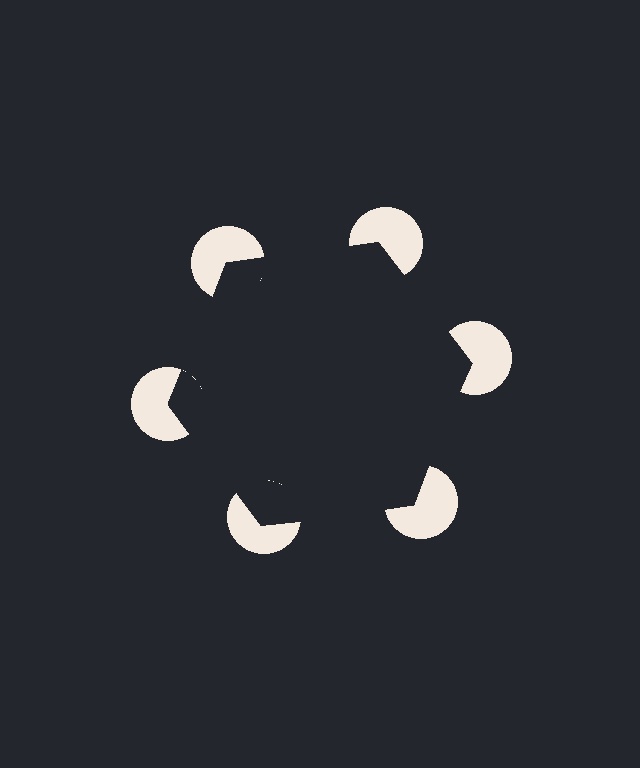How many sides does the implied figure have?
6 sides.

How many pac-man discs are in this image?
There are 6 — one at each vertex of the illusory hexagon.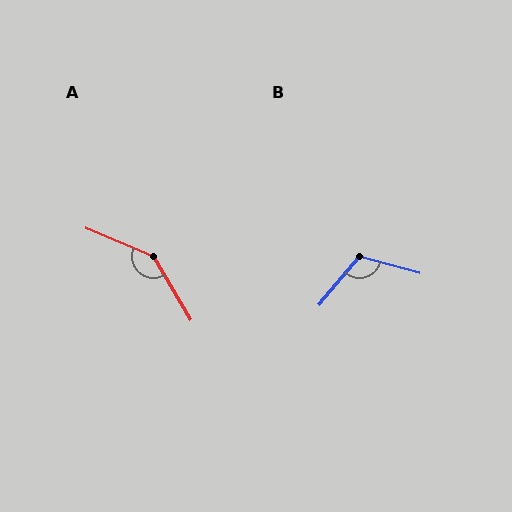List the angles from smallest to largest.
B (114°), A (144°).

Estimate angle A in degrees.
Approximately 144 degrees.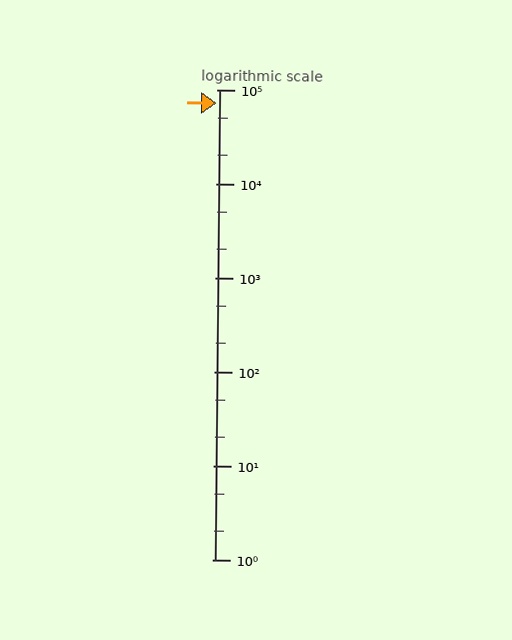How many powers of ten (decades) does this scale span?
The scale spans 5 decades, from 1 to 100000.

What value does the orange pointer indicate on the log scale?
The pointer indicates approximately 71000.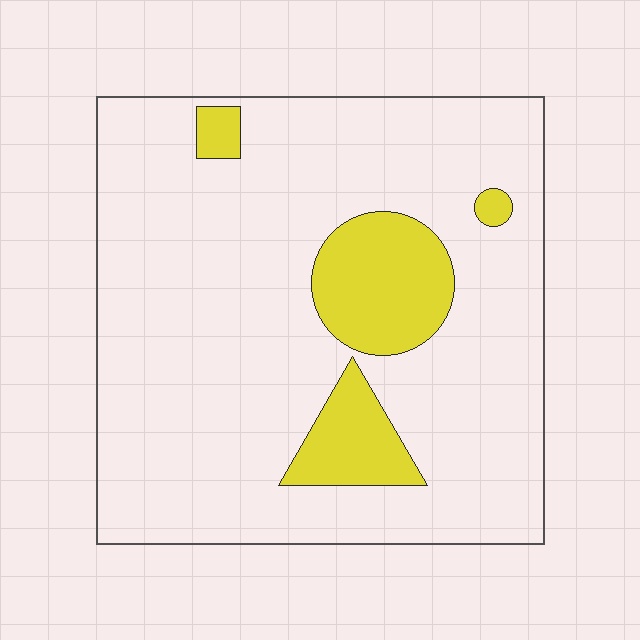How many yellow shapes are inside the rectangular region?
4.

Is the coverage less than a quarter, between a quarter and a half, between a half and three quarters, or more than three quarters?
Less than a quarter.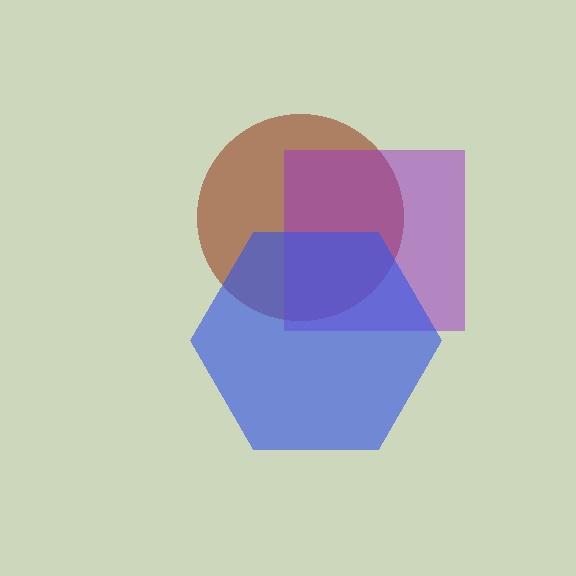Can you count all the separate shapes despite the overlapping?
Yes, there are 3 separate shapes.